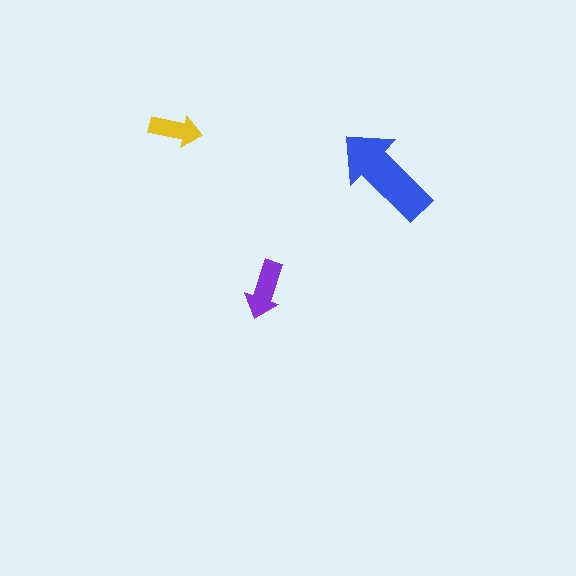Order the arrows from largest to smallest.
the blue one, the purple one, the yellow one.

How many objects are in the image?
There are 3 objects in the image.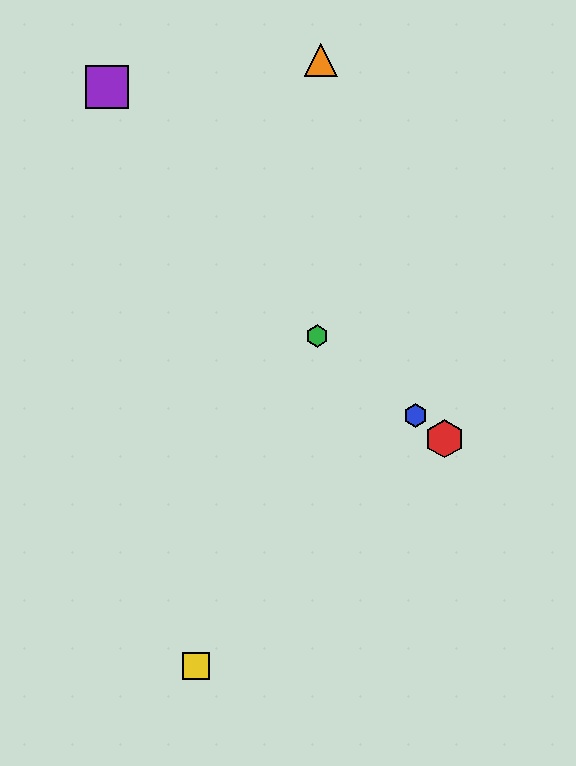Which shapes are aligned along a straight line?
The red hexagon, the blue hexagon, the green hexagon are aligned along a straight line.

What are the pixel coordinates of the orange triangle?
The orange triangle is at (321, 60).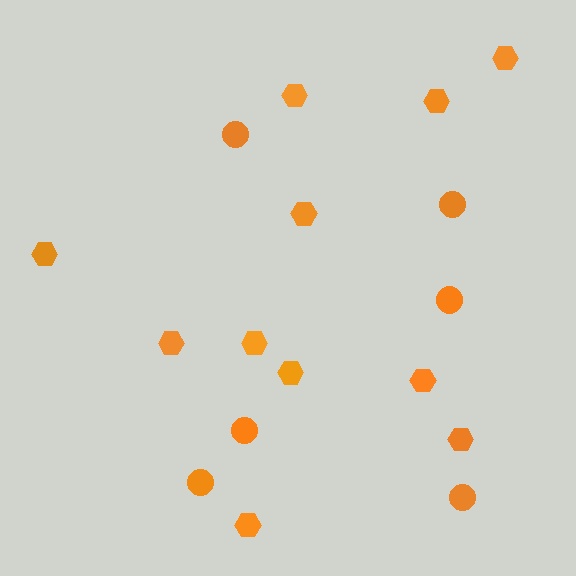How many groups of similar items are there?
There are 2 groups: one group of hexagons (11) and one group of circles (6).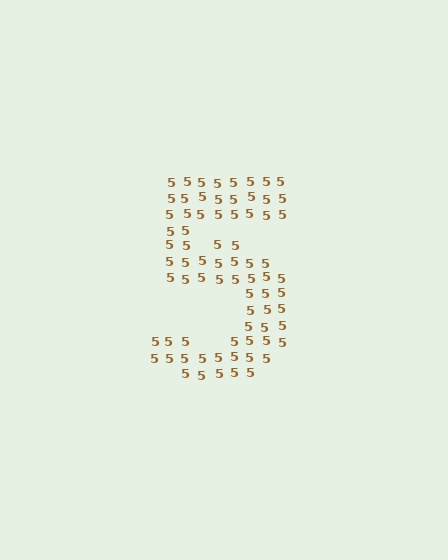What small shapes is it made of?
It is made of small digit 5's.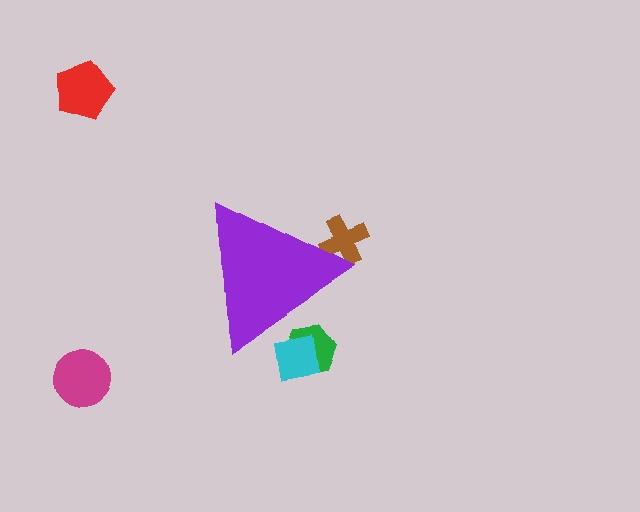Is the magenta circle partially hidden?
No, the magenta circle is fully visible.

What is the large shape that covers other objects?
A purple triangle.